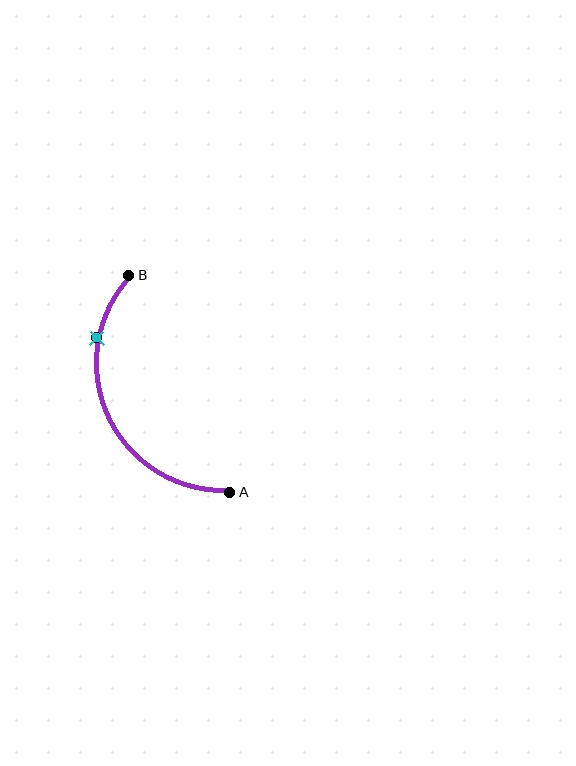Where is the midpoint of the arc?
The arc midpoint is the point on the curve farthest from the straight line joining A and B. It sits to the left of that line.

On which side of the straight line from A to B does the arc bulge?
The arc bulges to the left of the straight line connecting A and B.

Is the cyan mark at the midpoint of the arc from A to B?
No. The cyan mark lies on the arc but is closer to endpoint B. The arc midpoint would be at the point on the curve equidistant along the arc from both A and B.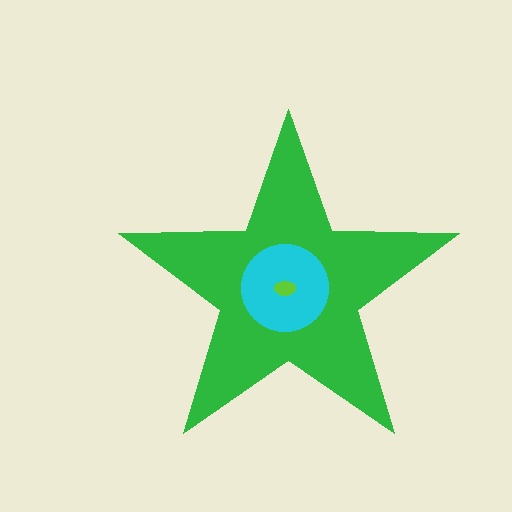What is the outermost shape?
The green star.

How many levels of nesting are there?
3.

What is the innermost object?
The lime ellipse.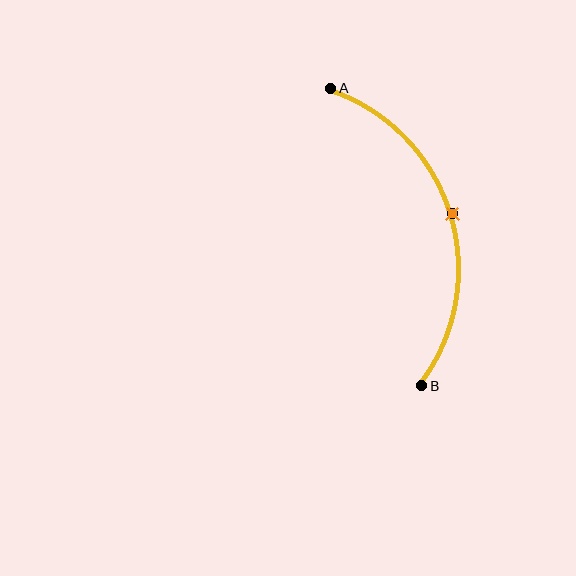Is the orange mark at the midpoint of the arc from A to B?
Yes. The orange mark lies on the arc at equal arc-length from both A and B — it is the arc midpoint.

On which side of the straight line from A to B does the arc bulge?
The arc bulges to the right of the straight line connecting A and B.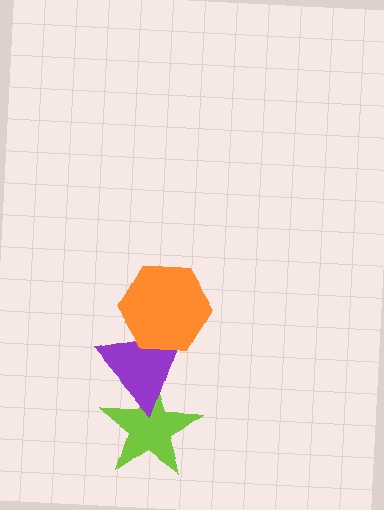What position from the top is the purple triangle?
The purple triangle is 2nd from the top.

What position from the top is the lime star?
The lime star is 3rd from the top.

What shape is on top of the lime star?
The purple triangle is on top of the lime star.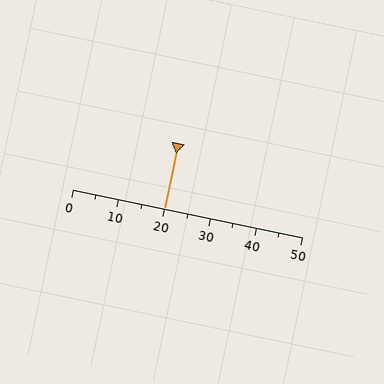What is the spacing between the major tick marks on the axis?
The major ticks are spaced 10 apart.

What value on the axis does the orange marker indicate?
The marker indicates approximately 20.